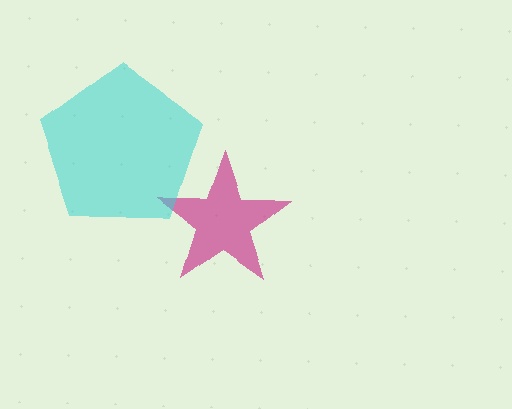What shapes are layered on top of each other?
The layered shapes are: a magenta star, a cyan pentagon.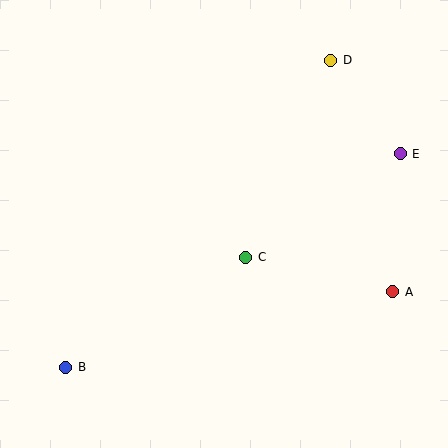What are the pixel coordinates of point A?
Point A is at (393, 292).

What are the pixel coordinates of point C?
Point C is at (246, 257).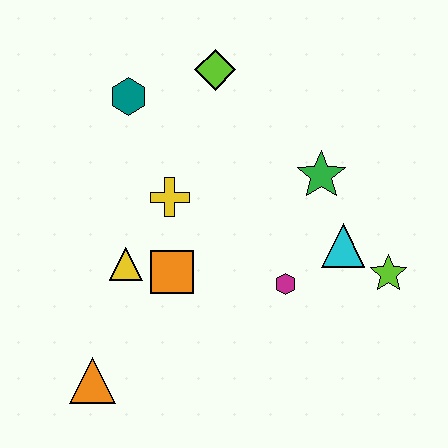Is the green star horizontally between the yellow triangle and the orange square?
No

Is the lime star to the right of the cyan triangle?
Yes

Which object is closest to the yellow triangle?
The orange square is closest to the yellow triangle.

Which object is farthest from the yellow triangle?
The lime star is farthest from the yellow triangle.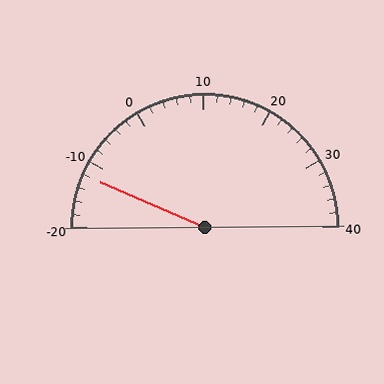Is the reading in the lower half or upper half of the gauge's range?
The reading is in the lower half of the range (-20 to 40).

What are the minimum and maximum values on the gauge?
The gauge ranges from -20 to 40.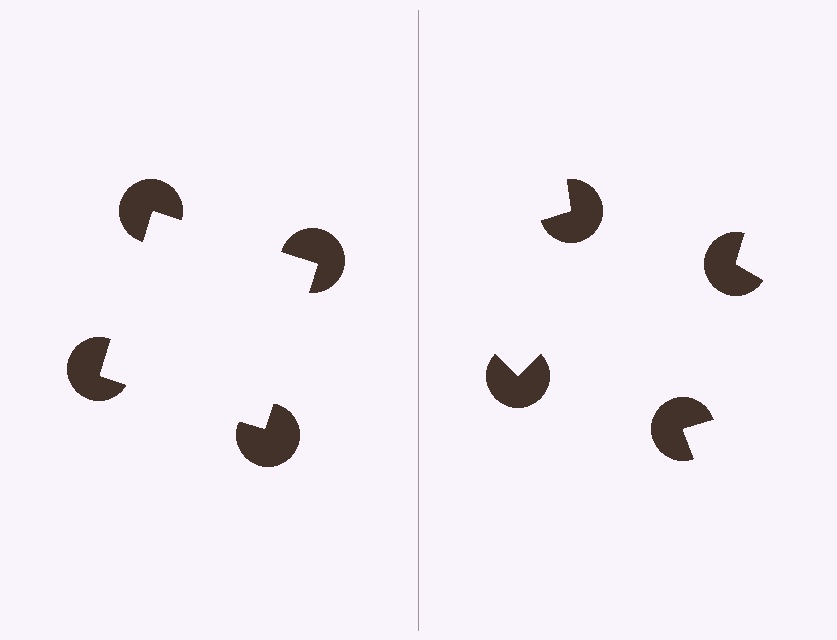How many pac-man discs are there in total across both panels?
8 — 4 on each side.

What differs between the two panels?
The pac-man discs are positioned identically on both sides; only the wedge orientations differ. On the left they align to a square; on the right they are misaligned.